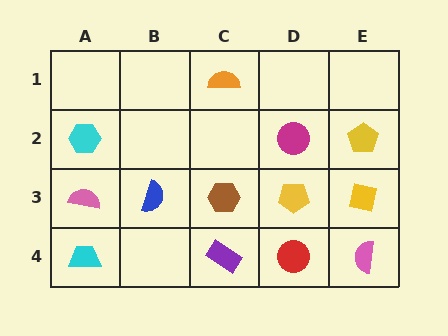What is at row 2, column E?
A yellow pentagon.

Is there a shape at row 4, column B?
No, that cell is empty.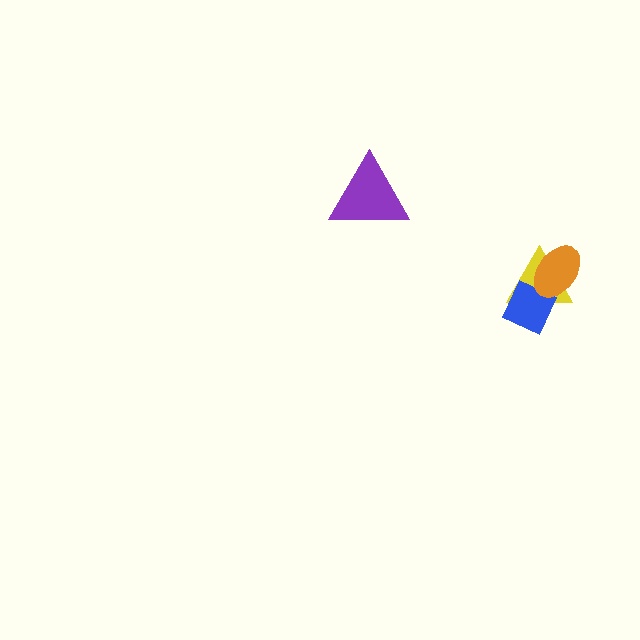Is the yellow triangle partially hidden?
Yes, it is partially covered by another shape.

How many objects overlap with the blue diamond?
2 objects overlap with the blue diamond.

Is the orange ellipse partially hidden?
No, no other shape covers it.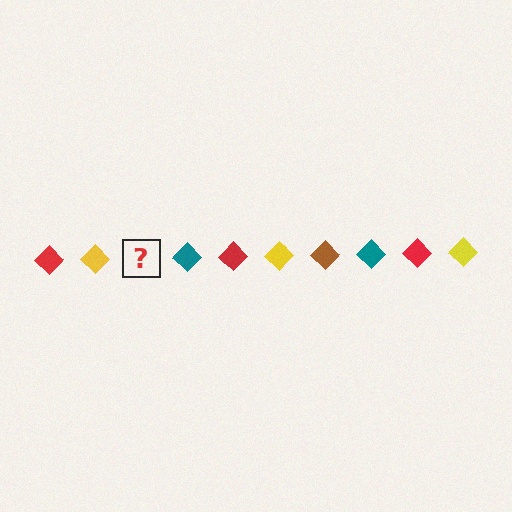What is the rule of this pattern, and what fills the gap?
The rule is that the pattern cycles through red, yellow, brown, teal diamonds. The gap should be filled with a brown diamond.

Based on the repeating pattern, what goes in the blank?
The blank should be a brown diamond.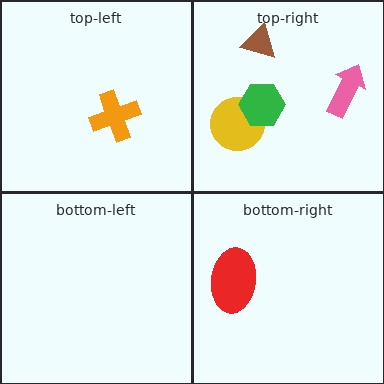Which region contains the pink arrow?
The top-right region.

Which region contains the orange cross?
The top-left region.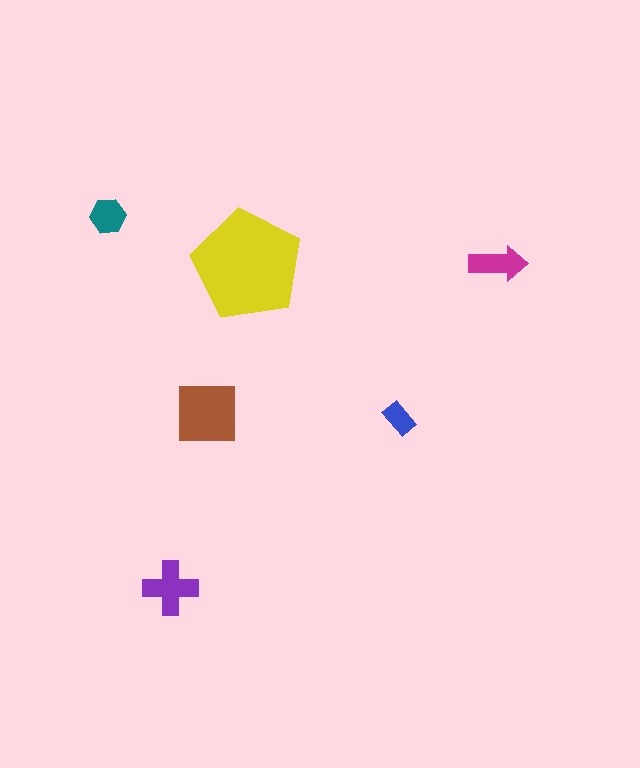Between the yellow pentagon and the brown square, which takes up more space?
The yellow pentagon.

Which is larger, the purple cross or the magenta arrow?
The purple cross.